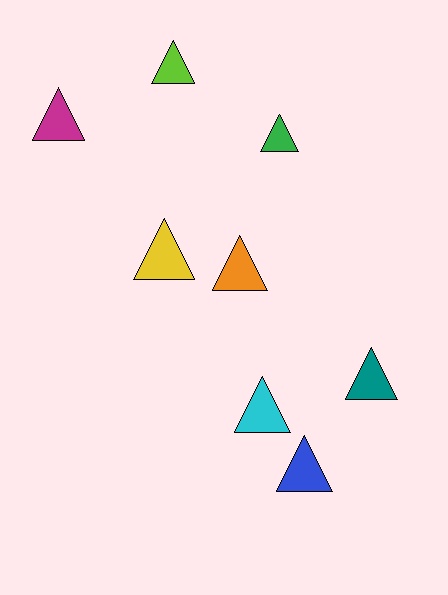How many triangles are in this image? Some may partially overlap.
There are 8 triangles.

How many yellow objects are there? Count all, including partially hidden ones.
There is 1 yellow object.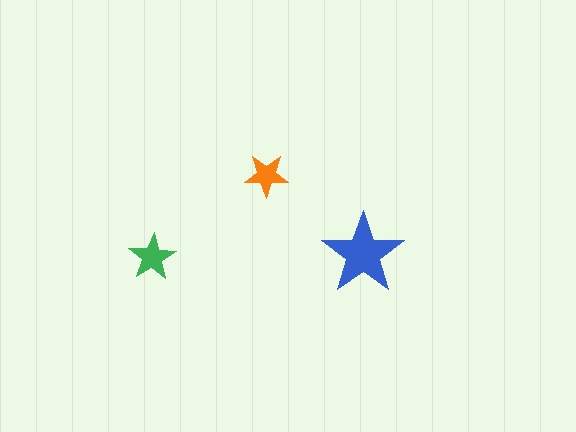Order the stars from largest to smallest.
the blue one, the green one, the orange one.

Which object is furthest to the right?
The blue star is rightmost.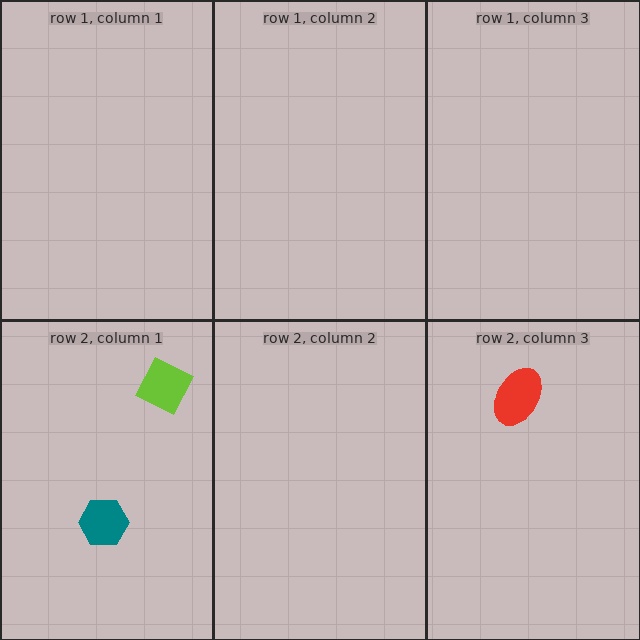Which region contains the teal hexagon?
The row 2, column 1 region.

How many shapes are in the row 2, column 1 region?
2.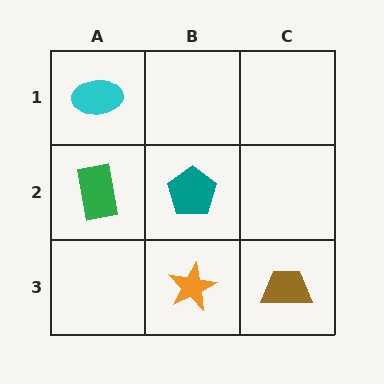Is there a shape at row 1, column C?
No, that cell is empty.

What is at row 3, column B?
An orange star.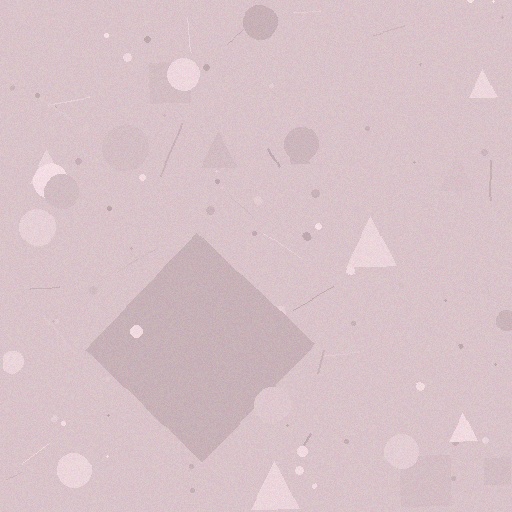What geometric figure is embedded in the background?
A diamond is embedded in the background.